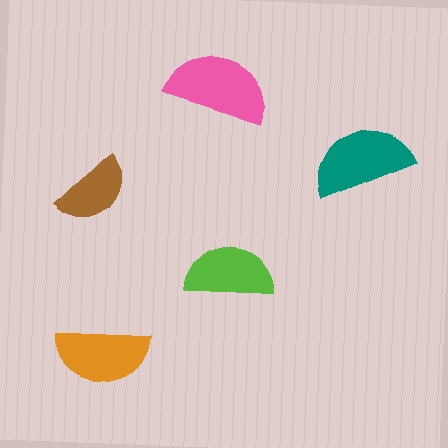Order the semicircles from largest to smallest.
the pink one, the teal one, the orange one, the lime one, the brown one.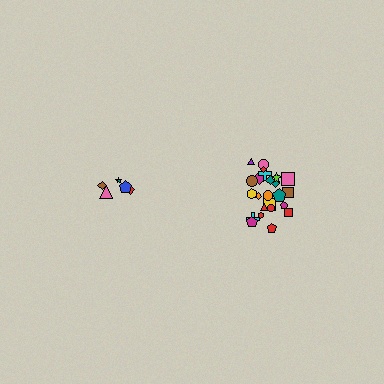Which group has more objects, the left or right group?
The right group.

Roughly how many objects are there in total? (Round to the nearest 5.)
Roughly 30 objects in total.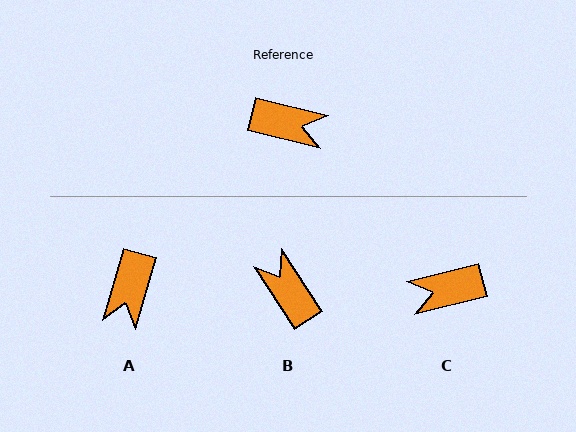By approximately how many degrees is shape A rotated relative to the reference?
Approximately 93 degrees clockwise.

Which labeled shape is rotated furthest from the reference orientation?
C, about 152 degrees away.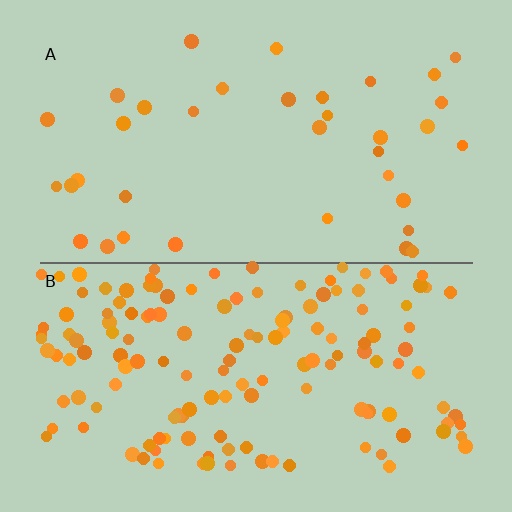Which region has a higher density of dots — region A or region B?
B (the bottom).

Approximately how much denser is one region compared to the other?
Approximately 4.1× — region B over region A.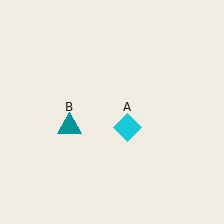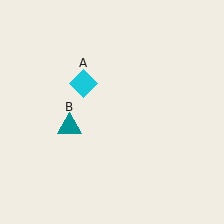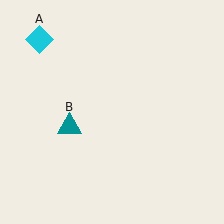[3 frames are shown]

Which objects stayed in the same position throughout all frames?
Teal triangle (object B) remained stationary.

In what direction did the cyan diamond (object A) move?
The cyan diamond (object A) moved up and to the left.